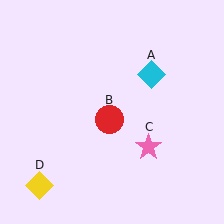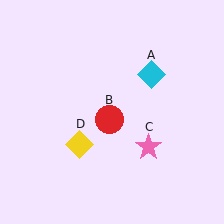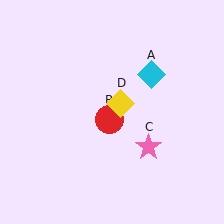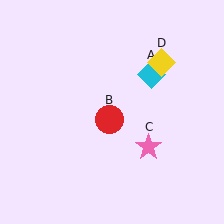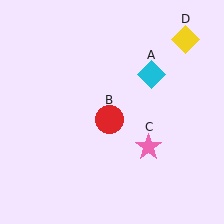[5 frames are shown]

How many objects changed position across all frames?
1 object changed position: yellow diamond (object D).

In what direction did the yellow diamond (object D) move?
The yellow diamond (object D) moved up and to the right.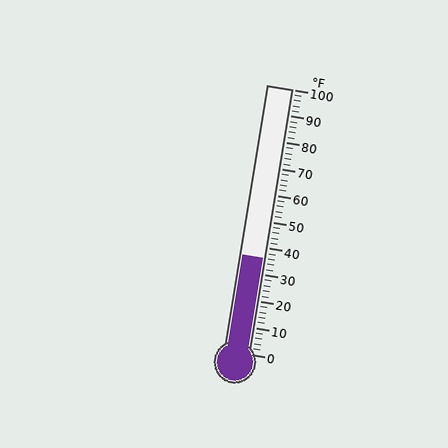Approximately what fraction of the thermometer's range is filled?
The thermometer is filled to approximately 35% of its range.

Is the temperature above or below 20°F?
The temperature is above 20°F.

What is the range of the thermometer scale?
The thermometer scale ranges from 0°F to 100°F.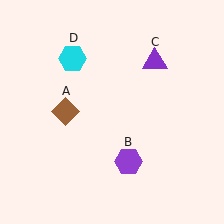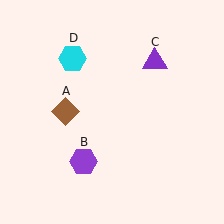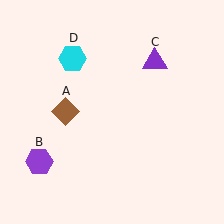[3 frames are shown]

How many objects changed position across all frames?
1 object changed position: purple hexagon (object B).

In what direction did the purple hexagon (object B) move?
The purple hexagon (object B) moved left.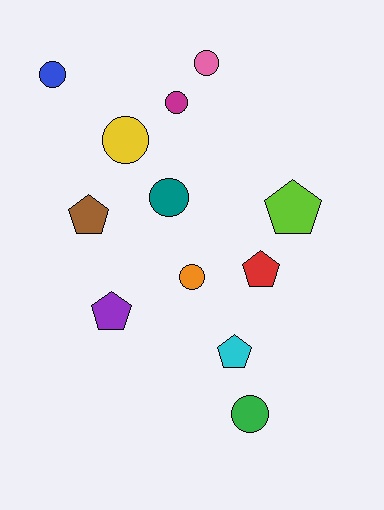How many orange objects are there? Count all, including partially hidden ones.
There is 1 orange object.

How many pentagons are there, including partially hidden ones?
There are 5 pentagons.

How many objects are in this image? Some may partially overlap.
There are 12 objects.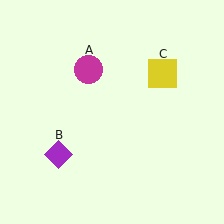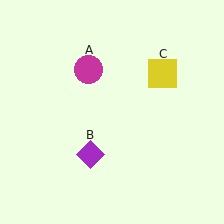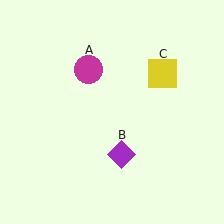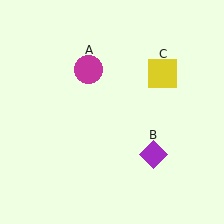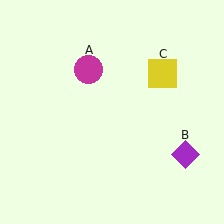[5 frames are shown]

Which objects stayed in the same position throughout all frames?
Magenta circle (object A) and yellow square (object C) remained stationary.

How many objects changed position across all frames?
1 object changed position: purple diamond (object B).